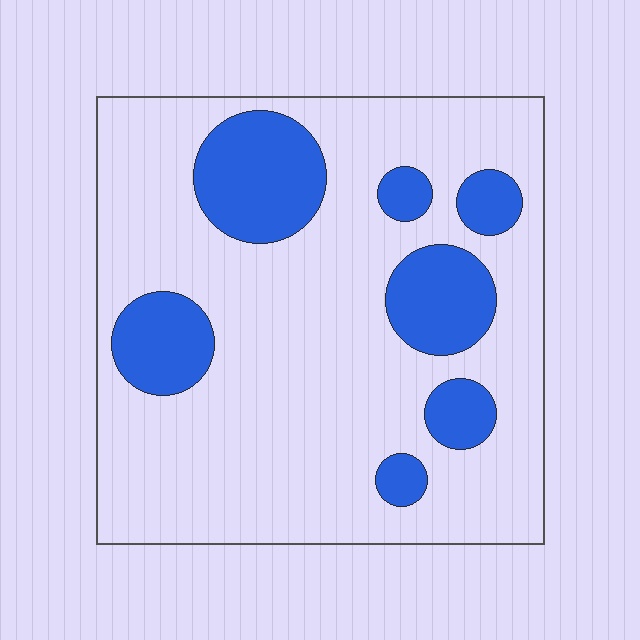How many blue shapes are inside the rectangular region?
7.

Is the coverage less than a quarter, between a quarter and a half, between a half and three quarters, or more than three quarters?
Less than a quarter.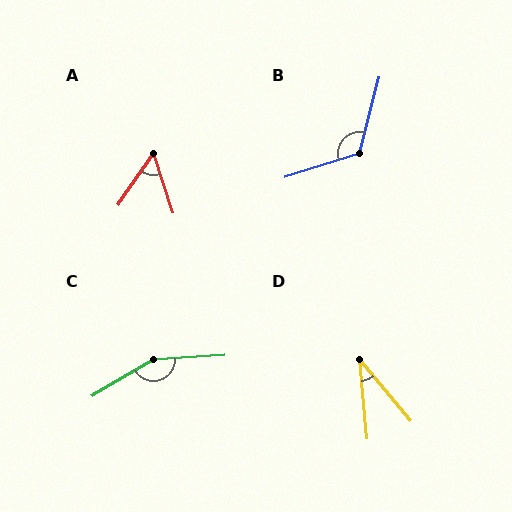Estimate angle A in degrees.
Approximately 53 degrees.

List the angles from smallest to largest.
D (35°), A (53°), B (122°), C (153°).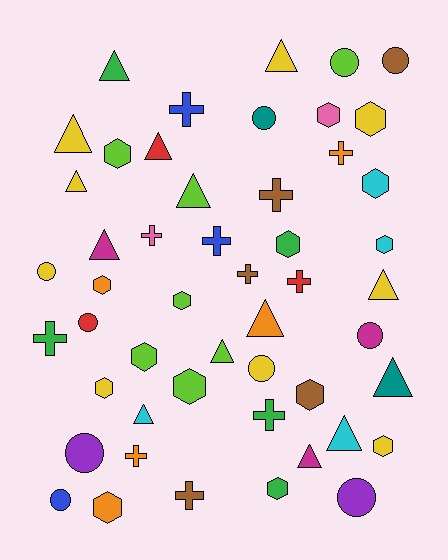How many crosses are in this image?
There are 11 crosses.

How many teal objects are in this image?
There are 2 teal objects.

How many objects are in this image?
There are 50 objects.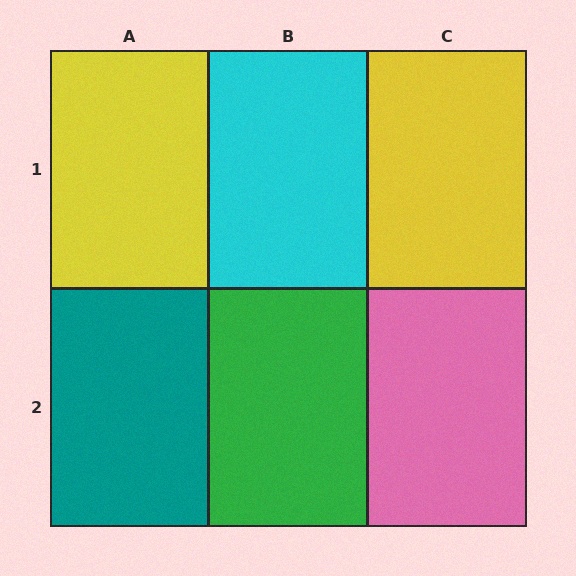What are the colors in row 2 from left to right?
Teal, green, pink.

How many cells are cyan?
1 cell is cyan.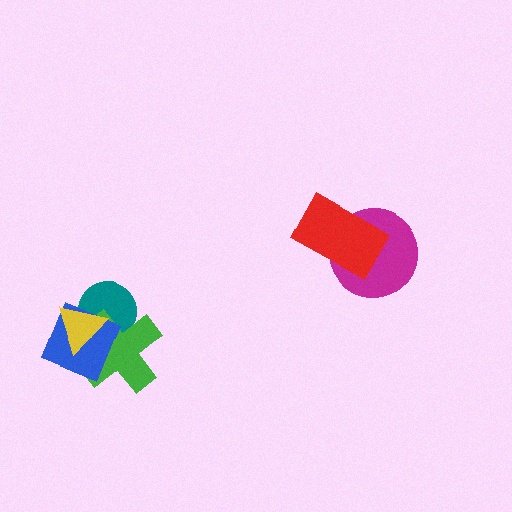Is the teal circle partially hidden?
Yes, it is partially covered by another shape.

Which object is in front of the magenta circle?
The red rectangle is in front of the magenta circle.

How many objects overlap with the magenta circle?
1 object overlaps with the magenta circle.